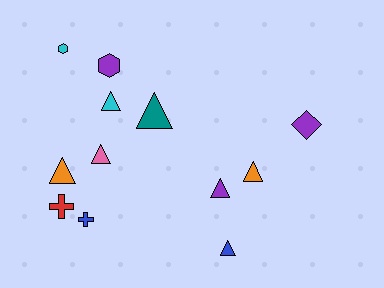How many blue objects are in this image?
There are 2 blue objects.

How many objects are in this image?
There are 12 objects.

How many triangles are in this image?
There are 7 triangles.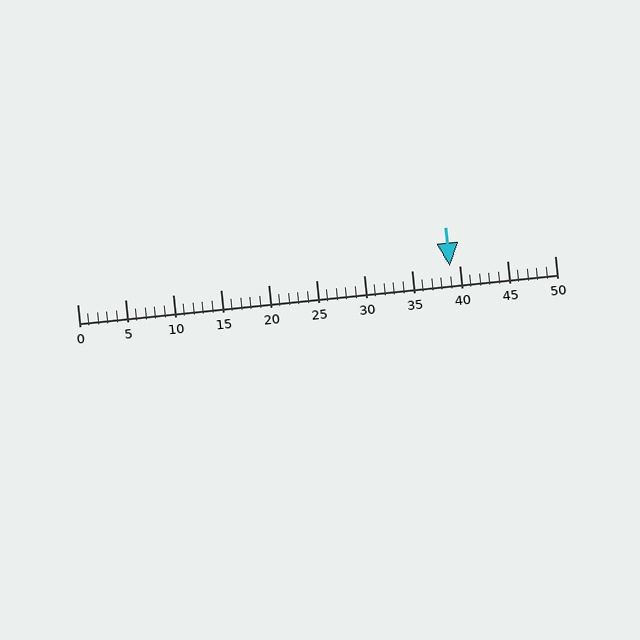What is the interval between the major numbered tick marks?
The major tick marks are spaced 5 units apart.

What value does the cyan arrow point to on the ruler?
The cyan arrow points to approximately 39.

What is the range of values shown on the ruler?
The ruler shows values from 0 to 50.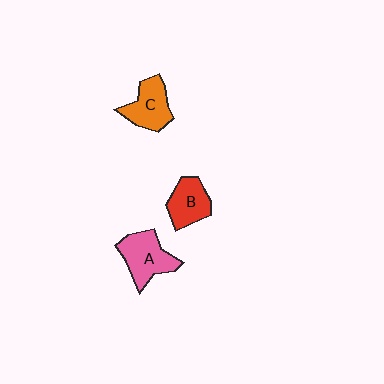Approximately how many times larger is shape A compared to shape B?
Approximately 1.3 times.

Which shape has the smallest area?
Shape B (red).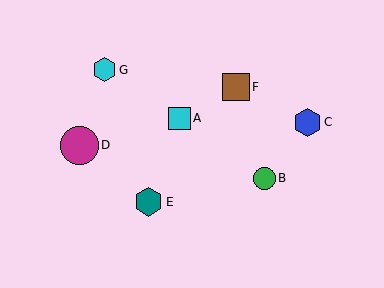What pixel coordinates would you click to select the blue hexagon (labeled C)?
Click at (308, 122) to select the blue hexagon C.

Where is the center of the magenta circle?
The center of the magenta circle is at (79, 145).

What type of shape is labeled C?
Shape C is a blue hexagon.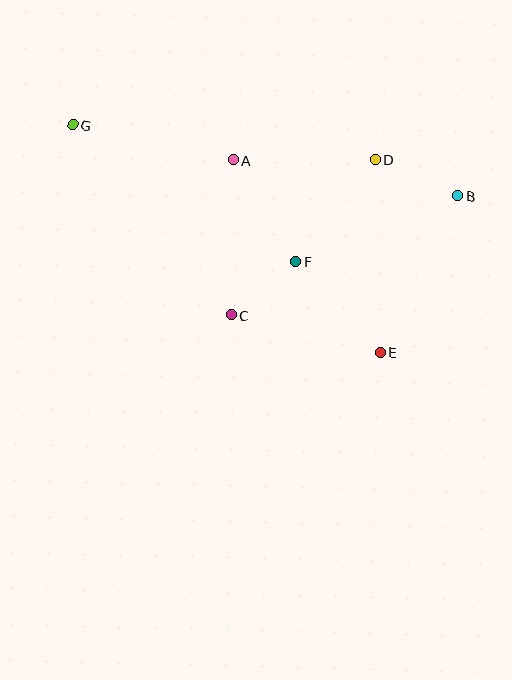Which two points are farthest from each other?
Points B and G are farthest from each other.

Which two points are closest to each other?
Points C and F are closest to each other.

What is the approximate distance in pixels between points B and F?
The distance between B and F is approximately 175 pixels.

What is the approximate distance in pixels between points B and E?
The distance between B and E is approximately 175 pixels.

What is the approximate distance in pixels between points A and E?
The distance between A and E is approximately 242 pixels.